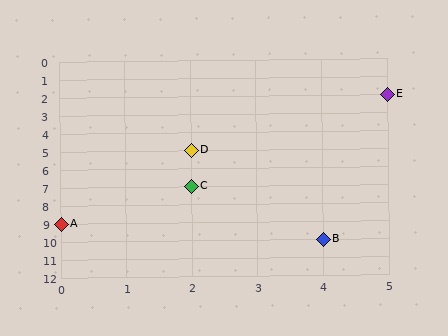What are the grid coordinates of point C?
Point C is at grid coordinates (2, 7).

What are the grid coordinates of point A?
Point A is at grid coordinates (0, 9).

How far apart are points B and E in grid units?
Points B and E are 1 column and 8 rows apart (about 8.1 grid units diagonally).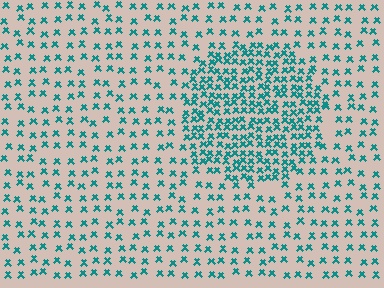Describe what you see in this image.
The image contains small teal elements arranged at two different densities. A circle-shaped region is visible where the elements are more densely packed than the surrounding area.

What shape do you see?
I see a circle.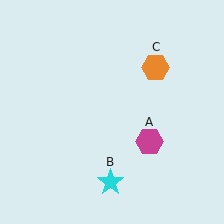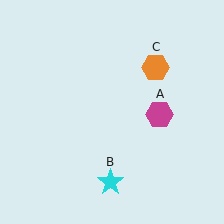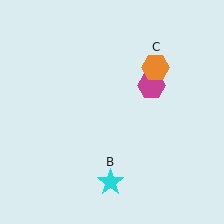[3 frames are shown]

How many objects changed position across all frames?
1 object changed position: magenta hexagon (object A).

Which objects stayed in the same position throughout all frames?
Cyan star (object B) and orange hexagon (object C) remained stationary.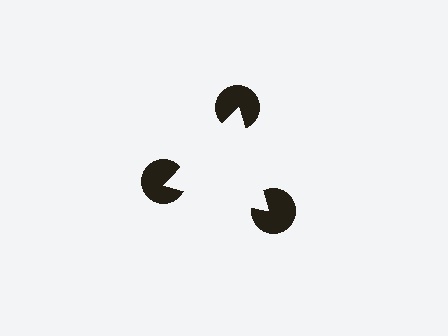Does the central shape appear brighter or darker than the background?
It typically appears slightly brighter than the background, even though no actual brightness change is drawn.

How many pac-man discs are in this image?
There are 3 — one at each vertex of the illusory triangle.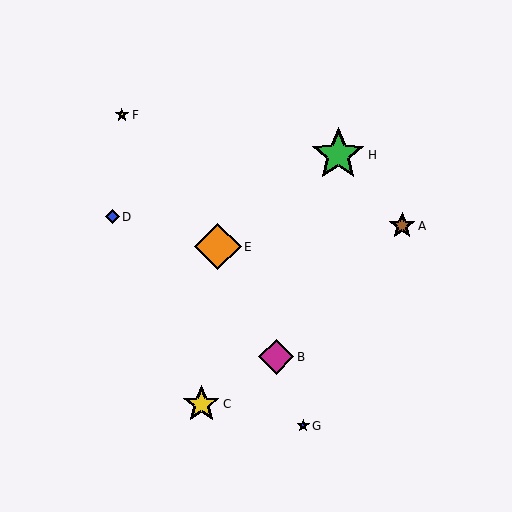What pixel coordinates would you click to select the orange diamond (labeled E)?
Click at (218, 247) to select the orange diamond E.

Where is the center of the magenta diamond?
The center of the magenta diamond is at (276, 357).